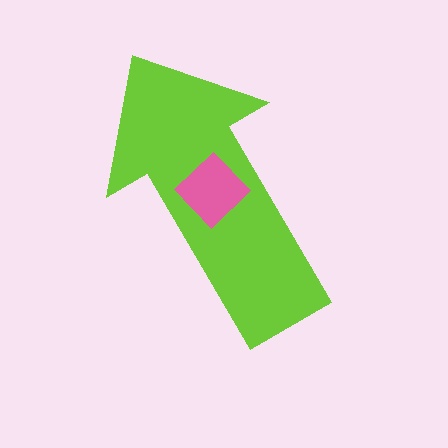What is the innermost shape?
The pink diamond.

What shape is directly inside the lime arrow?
The pink diamond.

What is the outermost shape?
The lime arrow.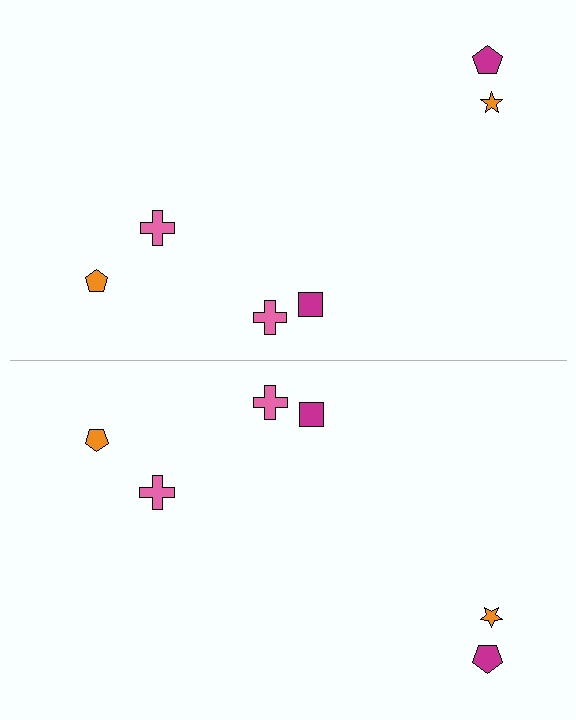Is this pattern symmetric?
Yes, this pattern has bilateral (reflection) symmetry.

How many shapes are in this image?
There are 12 shapes in this image.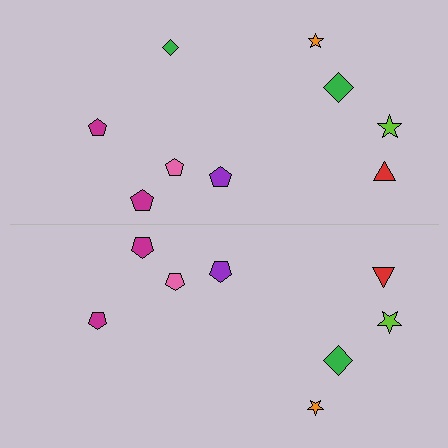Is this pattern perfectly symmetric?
No, the pattern is not perfectly symmetric. A green diamond is missing from the bottom side.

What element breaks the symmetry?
A green diamond is missing from the bottom side.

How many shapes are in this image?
There are 17 shapes in this image.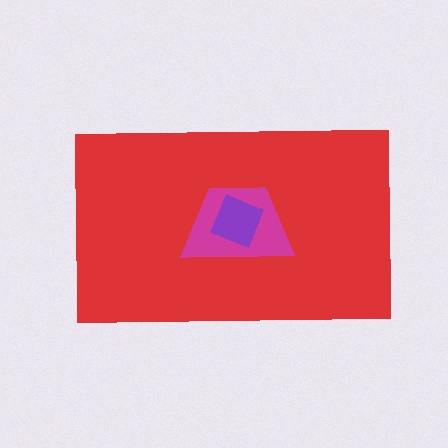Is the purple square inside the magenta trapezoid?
Yes.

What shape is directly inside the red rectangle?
The magenta trapezoid.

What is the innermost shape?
The purple square.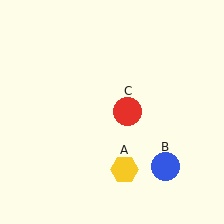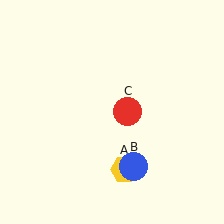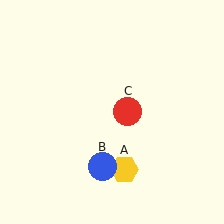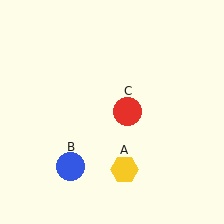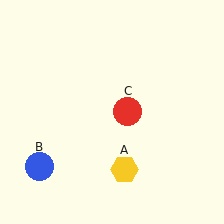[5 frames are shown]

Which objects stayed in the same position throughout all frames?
Yellow hexagon (object A) and red circle (object C) remained stationary.